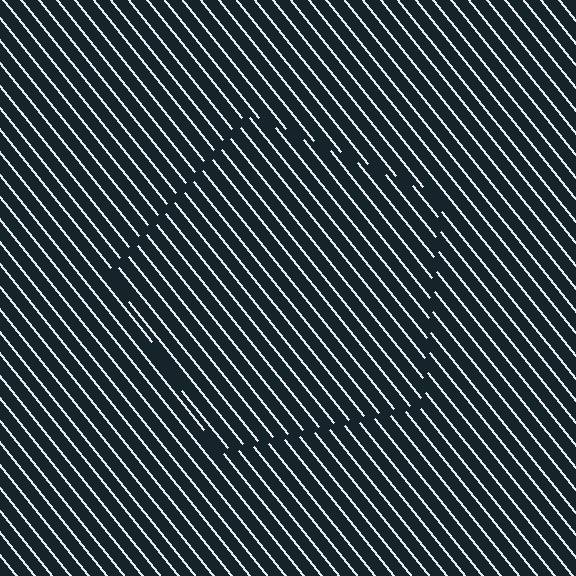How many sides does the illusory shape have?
5 sides — the line-ends trace a pentagon.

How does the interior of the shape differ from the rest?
The interior of the shape contains the same grating, shifted by half a period — the contour is defined by the phase discontinuity where line-ends from the inner and outer gratings abut.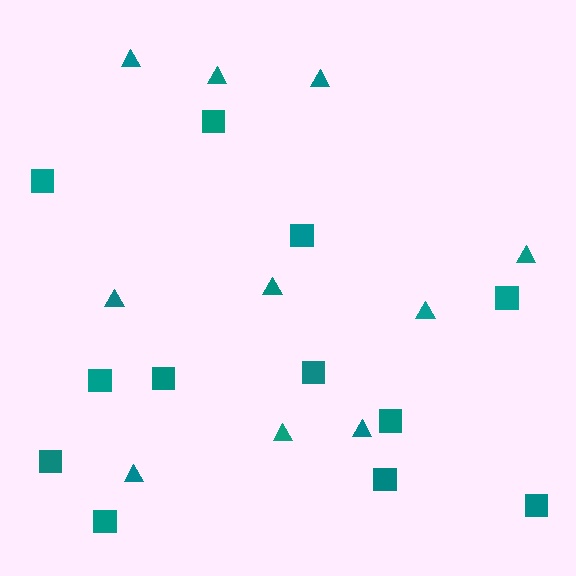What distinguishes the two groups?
There are 2 groups: one group of squares (12) and one group of triangles (10).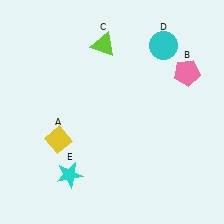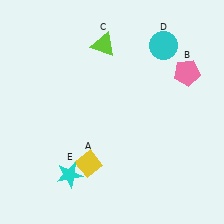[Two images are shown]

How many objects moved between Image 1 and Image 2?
1 object moved between the two images.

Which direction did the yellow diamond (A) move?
The yellow diamond (A) moved right.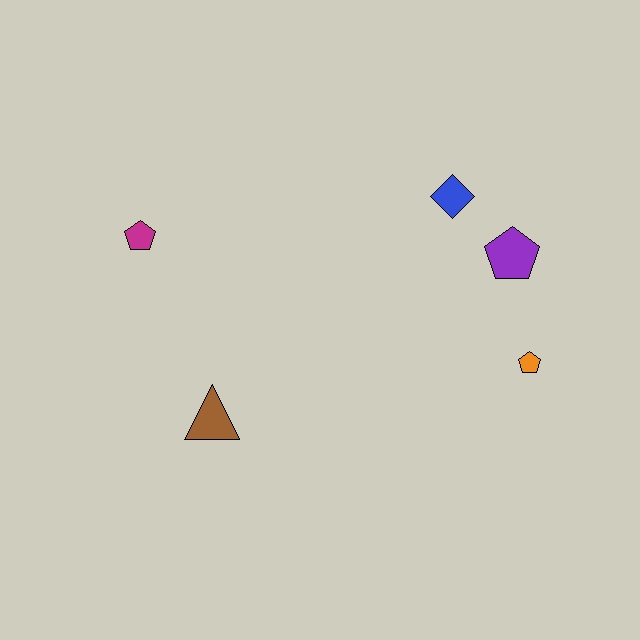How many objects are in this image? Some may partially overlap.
There are 5 objects.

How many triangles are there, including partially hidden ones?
There is 1 triangle.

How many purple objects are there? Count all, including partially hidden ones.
There is 1 purple object.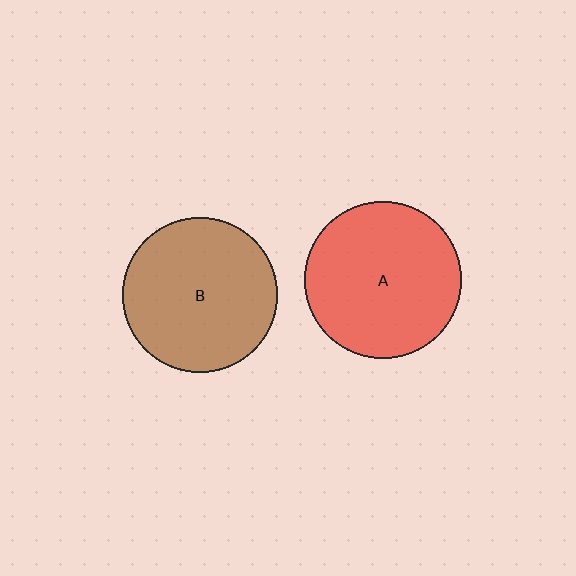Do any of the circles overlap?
No, none of the circles overlap.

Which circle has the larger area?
Circle A (red).